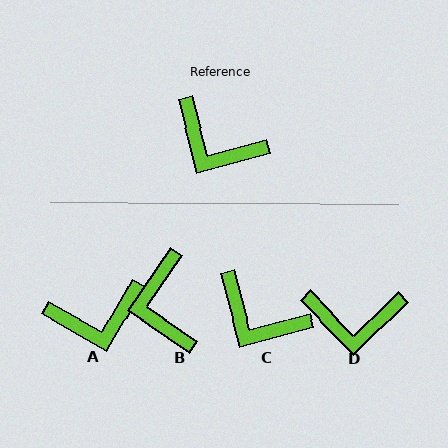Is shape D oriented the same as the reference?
No, it is off by about 30 degrees.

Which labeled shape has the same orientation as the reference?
C.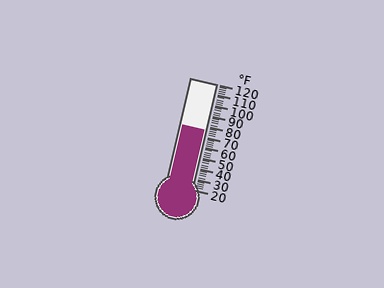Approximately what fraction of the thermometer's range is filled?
The thermometer is filled to approximately 55% of its range.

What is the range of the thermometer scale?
The thermometer scale ranges from 20°F to 120°F.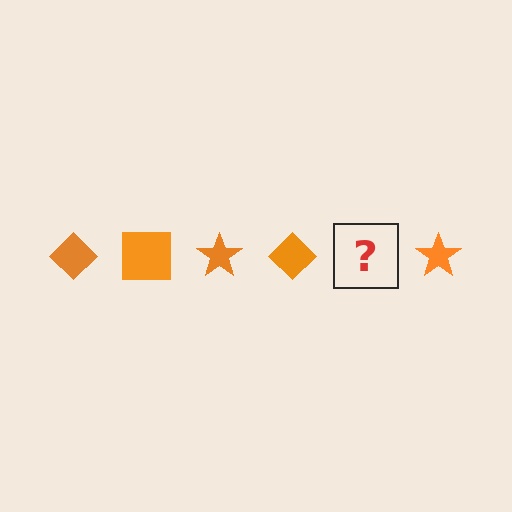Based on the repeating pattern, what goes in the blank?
The blank should be an orange square.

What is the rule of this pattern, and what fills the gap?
The rule is that the pattern cycles through diamond, square, star shapes in orange. The gap should be filled with an orange square.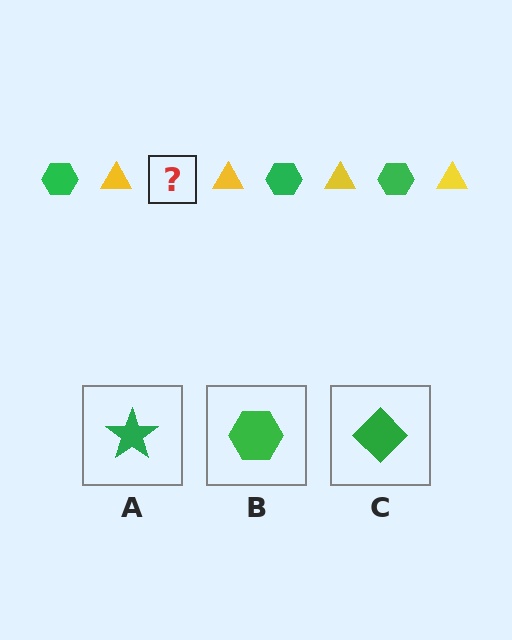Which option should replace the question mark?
Option B.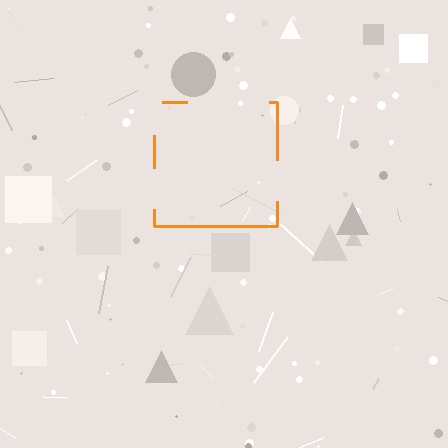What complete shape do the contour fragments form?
The contour fragments form a square.